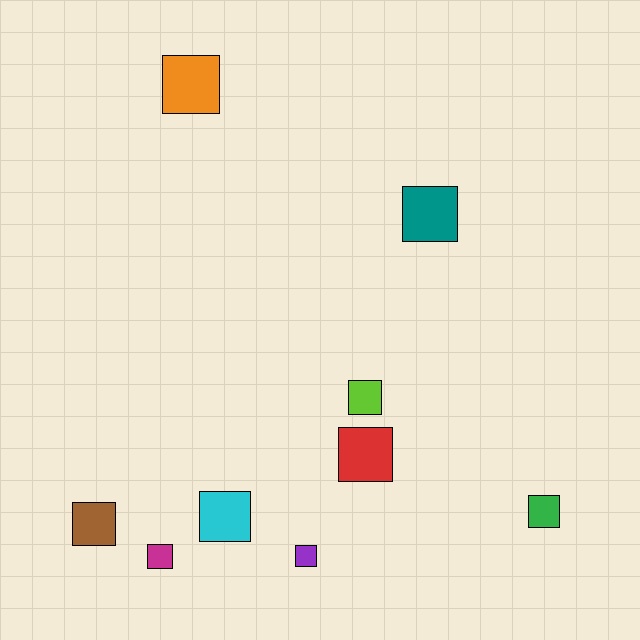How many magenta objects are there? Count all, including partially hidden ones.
There is 1 magenta object.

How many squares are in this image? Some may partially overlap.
There are 9 squares.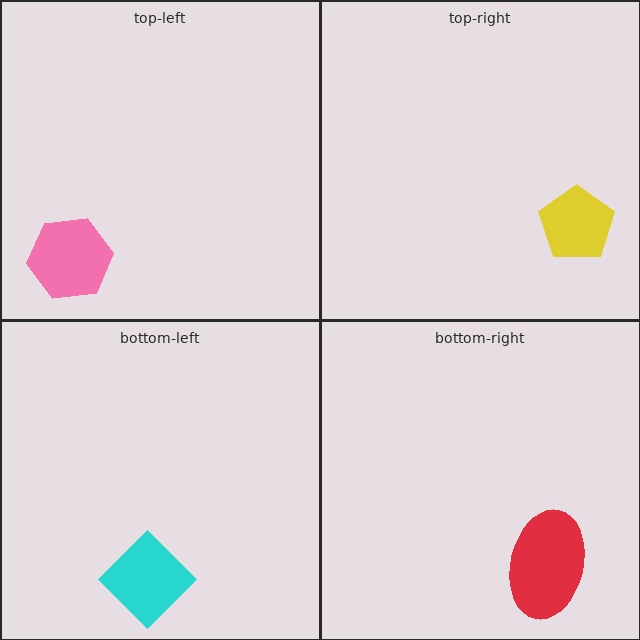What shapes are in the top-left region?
The pink hexagon.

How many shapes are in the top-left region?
1.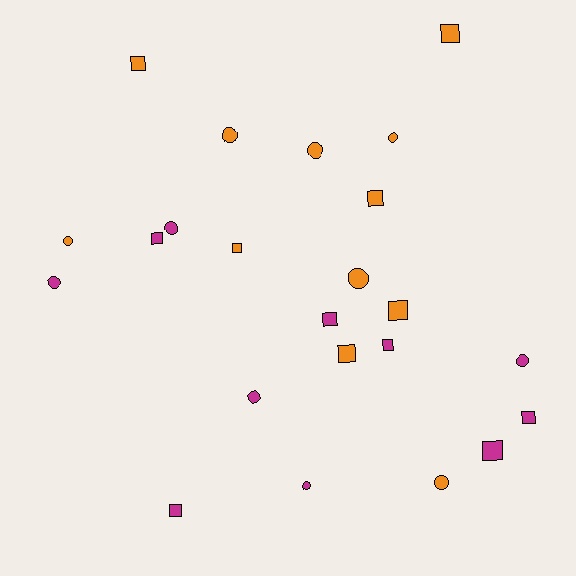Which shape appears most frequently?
Square, with 12 objects.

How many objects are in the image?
There are 23 objects.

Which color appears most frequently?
Orange, with 12 objects.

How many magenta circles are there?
There are 5 magenta circles.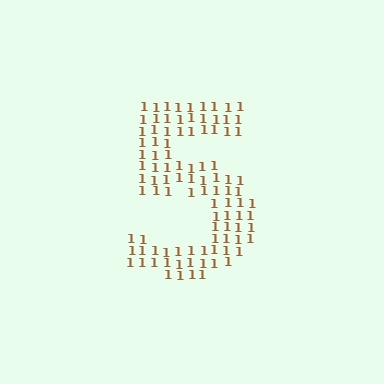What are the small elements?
The small elements are digit 1's.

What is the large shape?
The large shape is the digit 5.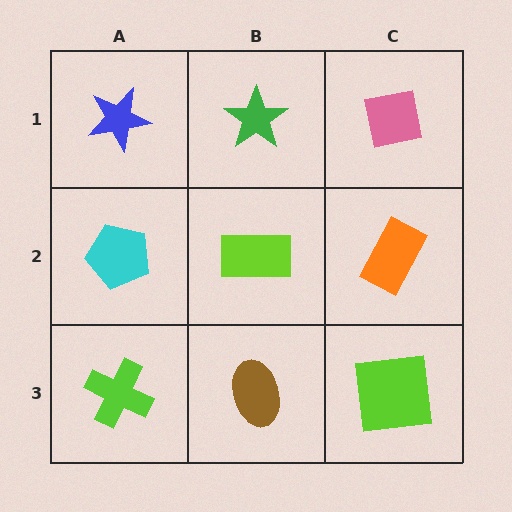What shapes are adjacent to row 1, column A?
A cyan pentagon (row 2, column A), a green star (row 1, column B).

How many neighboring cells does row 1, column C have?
2.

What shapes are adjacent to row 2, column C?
A pink square (row 1, column C), a lime square (row 3, column C), a lime rectangle (row 2, column B).